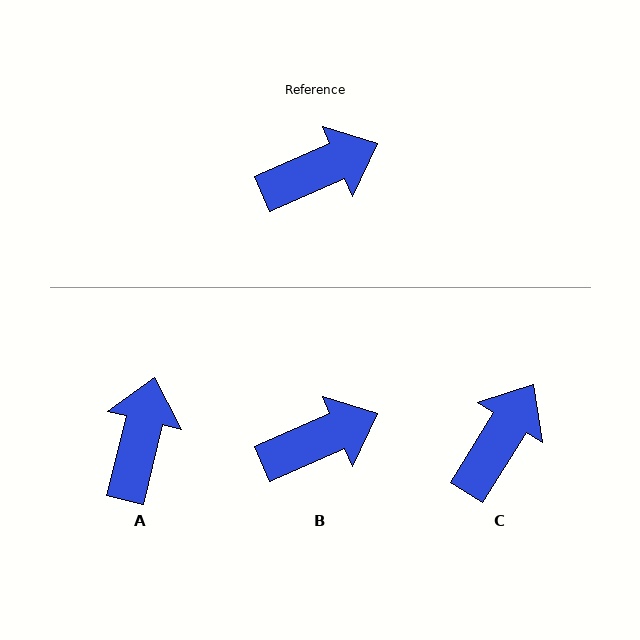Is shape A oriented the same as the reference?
No, it is off by about 53 degrees.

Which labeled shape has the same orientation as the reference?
B.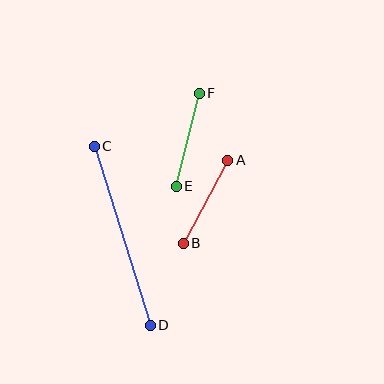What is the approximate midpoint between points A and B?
The midpoint is at approximately (205, 202) pixels.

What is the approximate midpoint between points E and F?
The midpoint is at approximately (188, 140) pixels.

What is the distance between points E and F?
The distance is approximately 96 pixels.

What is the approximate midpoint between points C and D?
The midpoint is at approximately (122, 236) pixels.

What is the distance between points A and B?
The distance is approximately 94 pixels.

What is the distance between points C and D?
The distance is approximately 188 pixels.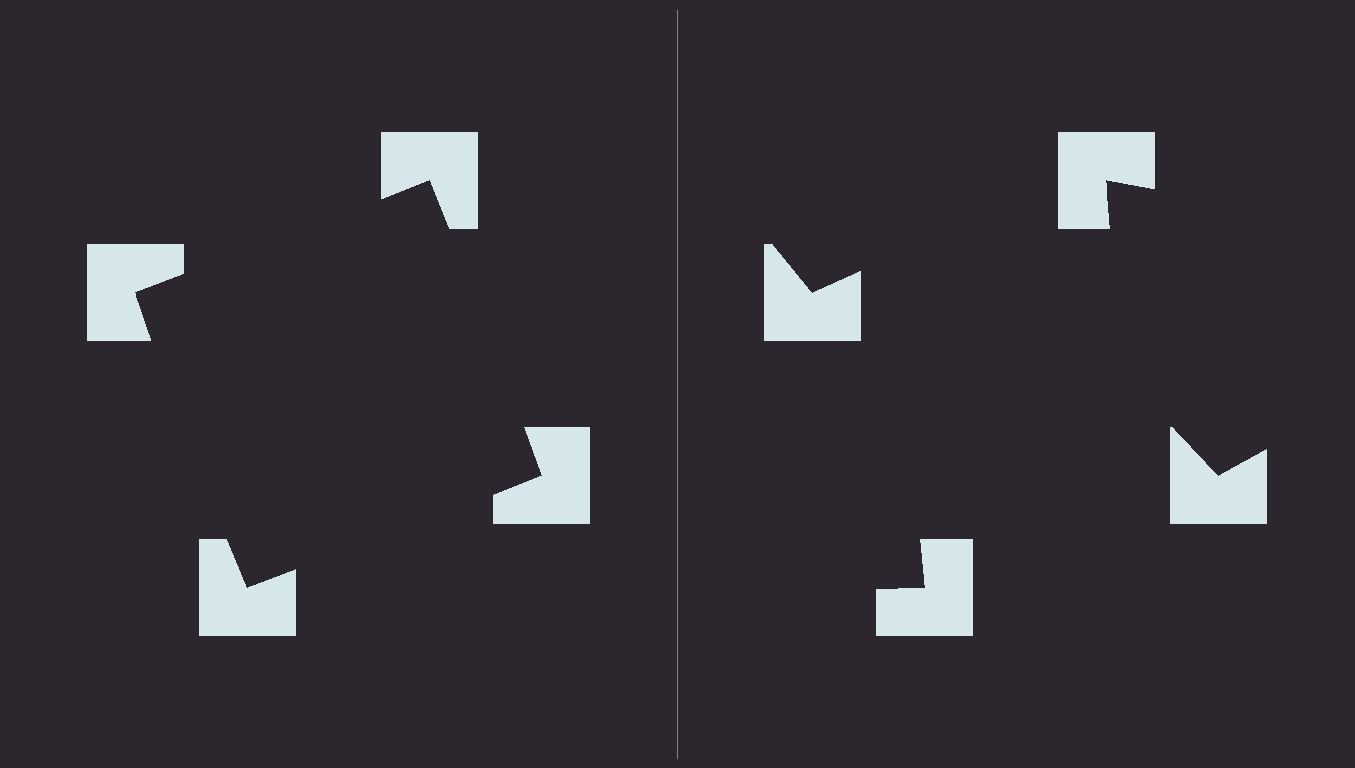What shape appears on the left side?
An illusory square.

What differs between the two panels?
The notched squares are positioned identically on both sides; only the wedge orientations differ. On the left they align to a square; on the right they are misaligned.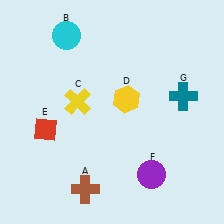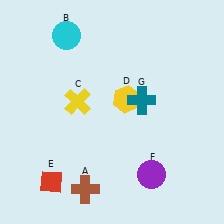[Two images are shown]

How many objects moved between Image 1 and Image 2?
2 objects moved between the two images.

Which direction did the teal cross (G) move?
The teal cross (G) moved left.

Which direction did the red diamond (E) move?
The red diamond (E) moved down.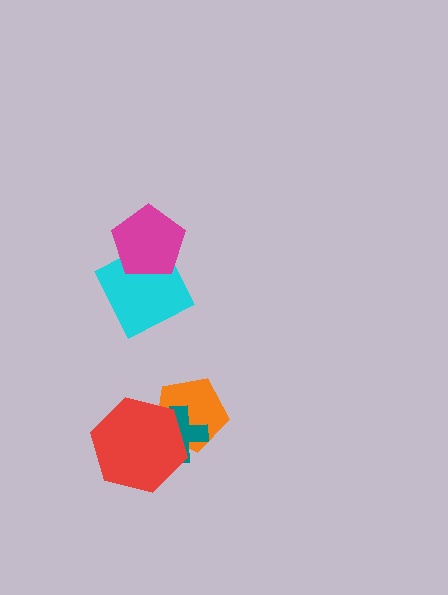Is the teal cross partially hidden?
Yes, it is partially covered by another shape.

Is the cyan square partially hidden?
Yes, it is partially covered by another shape.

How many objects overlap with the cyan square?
1 object overlaps with the cyan square.